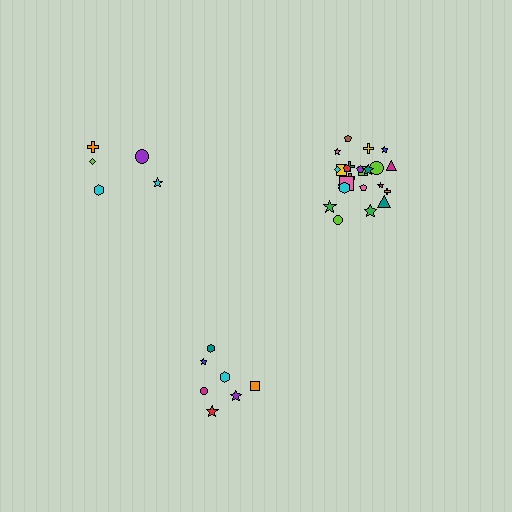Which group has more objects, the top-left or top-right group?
The top-right group.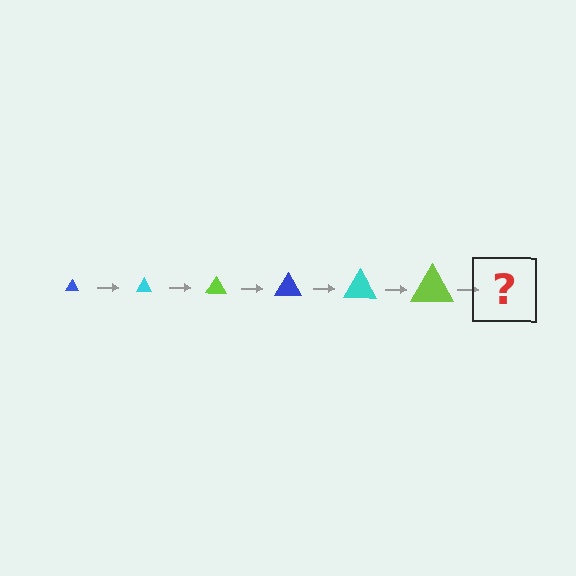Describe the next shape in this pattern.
It should be a blue triangle, larger than the previous one.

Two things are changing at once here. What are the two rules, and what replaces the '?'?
The two rules are that the triangle grows larger each step and the color cycles through blue, cyan, and lime. The '?' should be a blue triangle, larger than the previous one.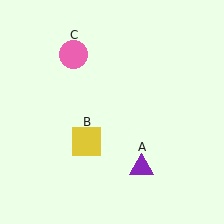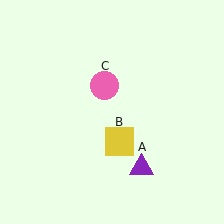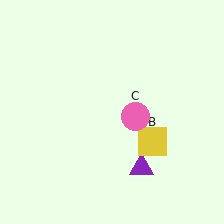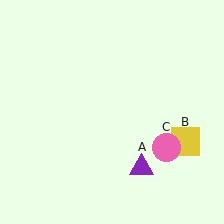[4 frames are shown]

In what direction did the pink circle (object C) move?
The pink circle (object C) moved down and to the right.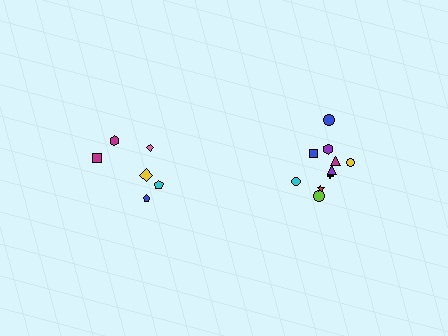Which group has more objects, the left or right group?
The right group.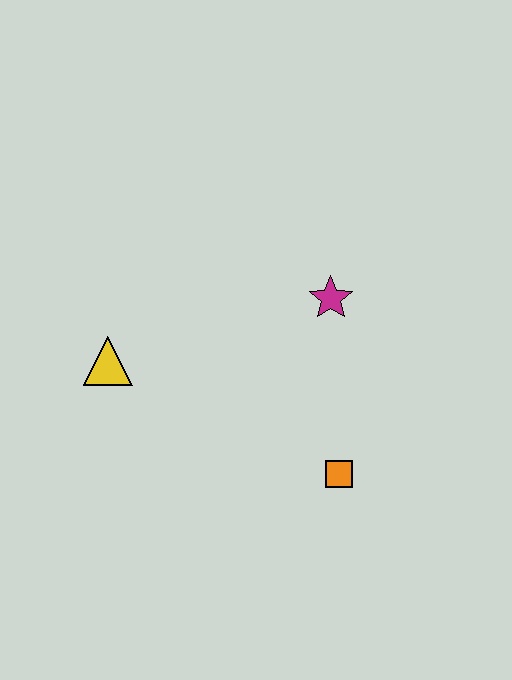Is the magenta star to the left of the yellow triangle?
No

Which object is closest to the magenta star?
The orange square is closest to the magenta star.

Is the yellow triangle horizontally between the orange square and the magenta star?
No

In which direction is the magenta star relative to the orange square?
The magenta star is above the orange square.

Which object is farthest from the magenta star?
The yellow triangle is farthest from the magenta star.